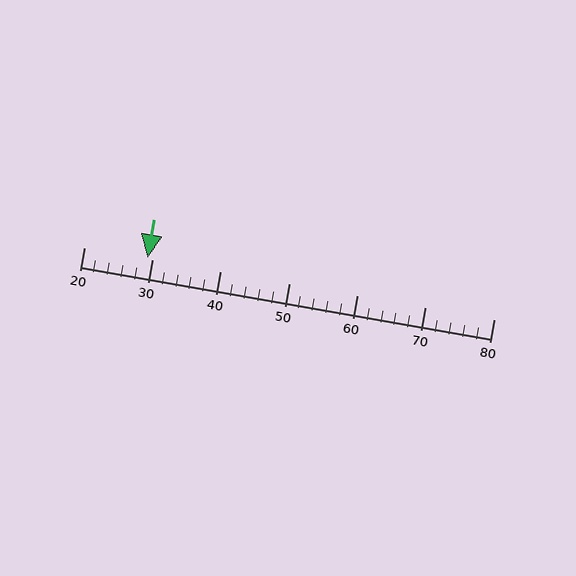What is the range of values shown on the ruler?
The ruler shows values from 20 to 80.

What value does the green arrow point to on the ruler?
The green arrow points to approximately 29.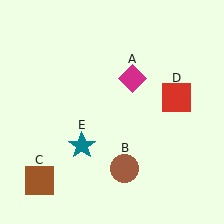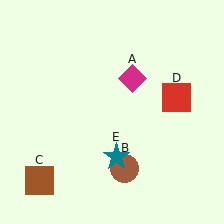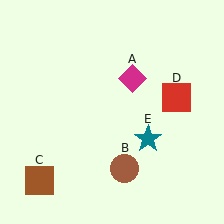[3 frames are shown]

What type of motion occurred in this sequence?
The teal star (object E) rotated counterclockwise around the center of the scene.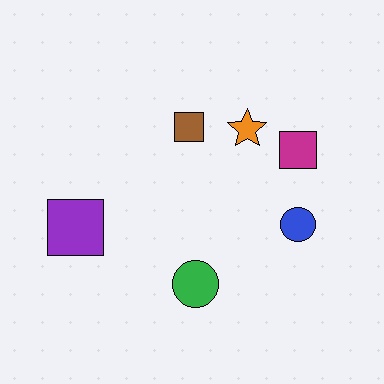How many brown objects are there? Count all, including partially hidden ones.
There is 1 brown object.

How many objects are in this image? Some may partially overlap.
There are 6 objects.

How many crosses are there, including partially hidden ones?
There are no crosses.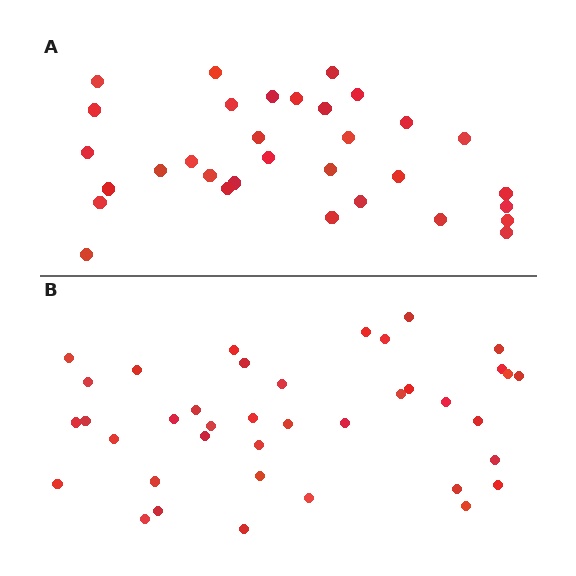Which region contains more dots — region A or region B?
Region B (the bottom region) has more dots.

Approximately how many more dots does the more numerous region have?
Region B has roughly 8 or so more dots than region A.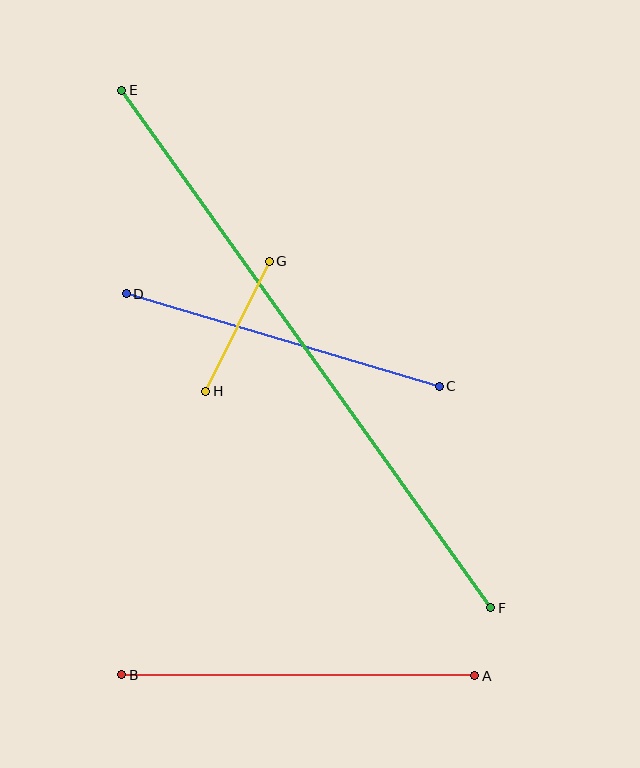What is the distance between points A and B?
The distance is approximately 353 pixels.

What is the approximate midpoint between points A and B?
The midpoint is at approximately (298, 675) pixels.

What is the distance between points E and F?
The distance is approximately 636 pixels.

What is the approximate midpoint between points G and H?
The midpoint is at approximately (237, 326) pixels.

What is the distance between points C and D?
The distance is approximately 326 pixels.